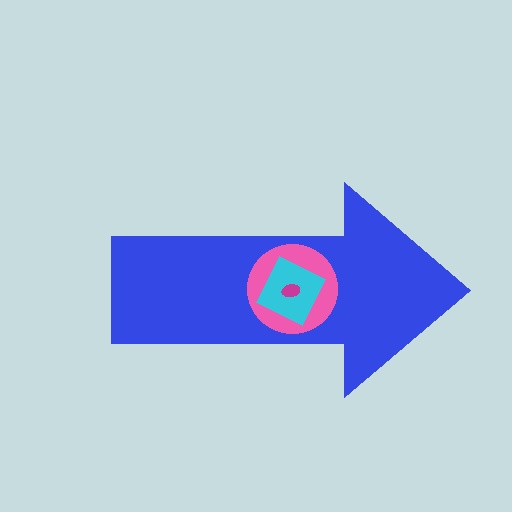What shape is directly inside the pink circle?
The cyan diamond.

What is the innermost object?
The magenta ellipse.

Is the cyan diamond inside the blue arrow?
Yes.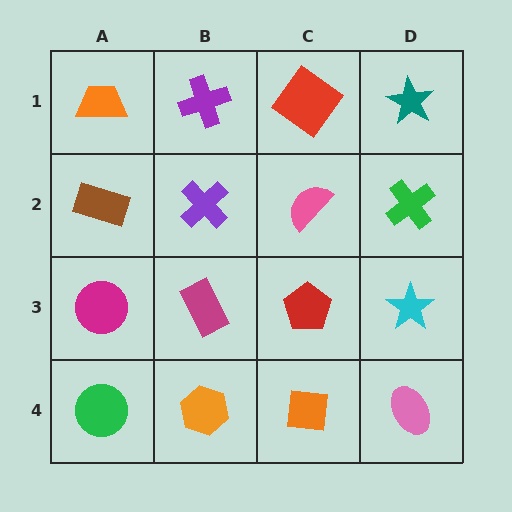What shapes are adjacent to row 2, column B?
A purple cross (row 1, column B), a magenta rectangle (row 3, column B), a brown rectangle (row 2, column A), a pink semicircle (row 2, column C).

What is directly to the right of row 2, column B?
A pink semicircle.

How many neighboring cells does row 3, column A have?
3.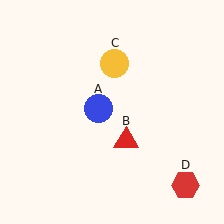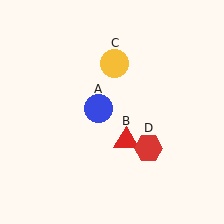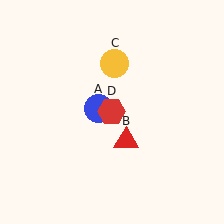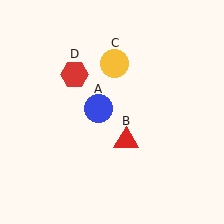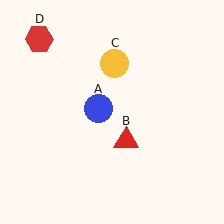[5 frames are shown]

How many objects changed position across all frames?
1 object changed position: red hexagon (object D).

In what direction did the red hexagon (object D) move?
The red hexagon (object D) moved up and to the left.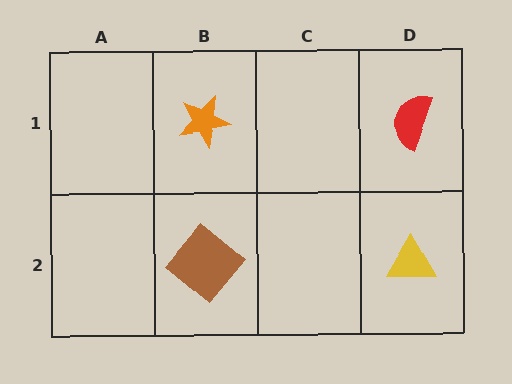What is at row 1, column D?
A red semicircle.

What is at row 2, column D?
A yellow triangle.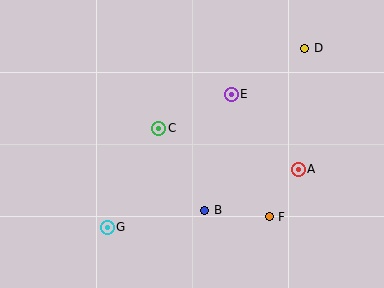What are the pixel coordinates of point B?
Point B is at (205, 210).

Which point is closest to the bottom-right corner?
Point F is closest to the bottom-right corner.